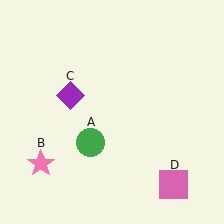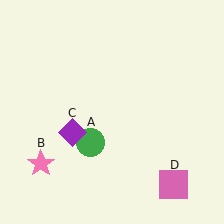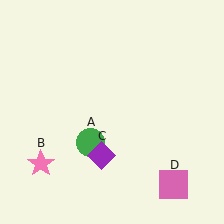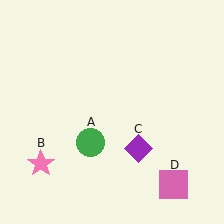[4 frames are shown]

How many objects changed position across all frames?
1 object changed position: purple diamond (object C).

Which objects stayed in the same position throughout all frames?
Green circle (object A) and pink star (object B) and pink square (object D) remained stationary.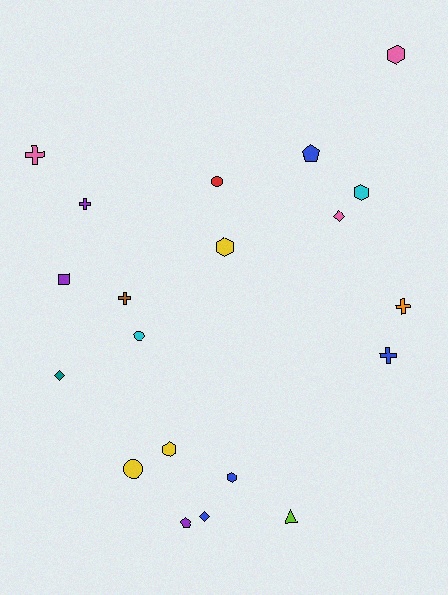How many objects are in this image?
There are 20 objects.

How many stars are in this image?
There are no stars.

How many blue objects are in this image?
There are 4 blue objects.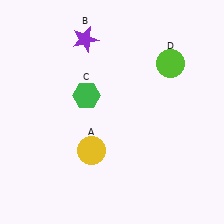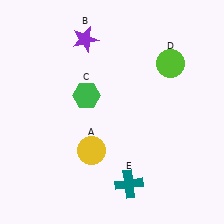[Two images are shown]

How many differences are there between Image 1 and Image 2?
There is 1 difference between the two images.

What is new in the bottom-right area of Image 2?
A teal cross (E) was added in the bottom-right area of Image 2.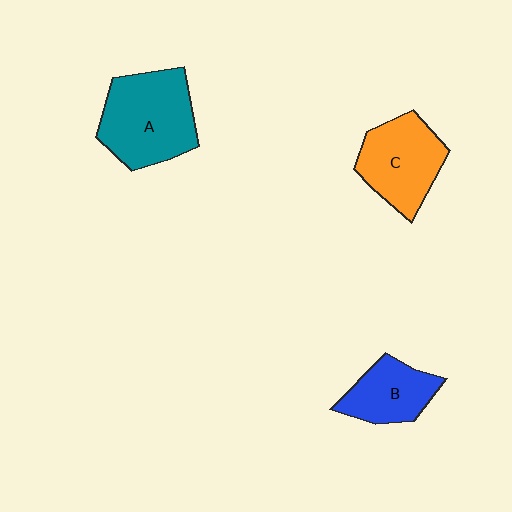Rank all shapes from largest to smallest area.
From largest to smallest: A (teal), C (orange), B (blue).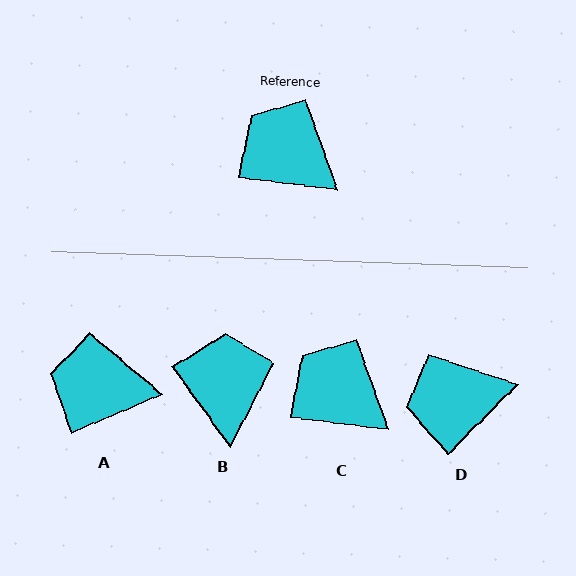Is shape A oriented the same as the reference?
No, it is off by about 30 degrees.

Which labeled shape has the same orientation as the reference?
C.